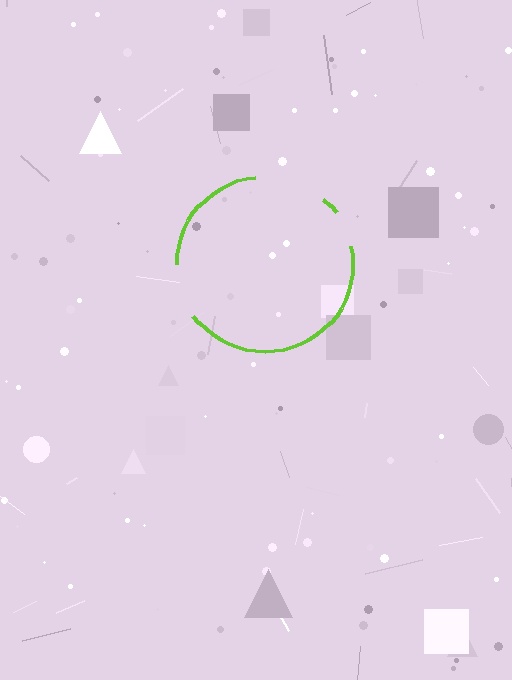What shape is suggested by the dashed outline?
The dashed outline suggests a circle.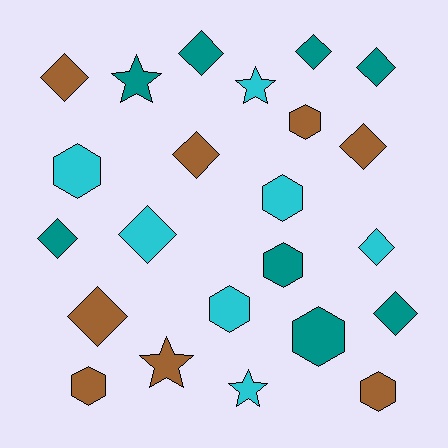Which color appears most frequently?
Brown, with 8 objects.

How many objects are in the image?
There are 23 objects.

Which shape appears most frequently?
Diamond, with 11 objects.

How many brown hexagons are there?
There are 3 brown hexagons.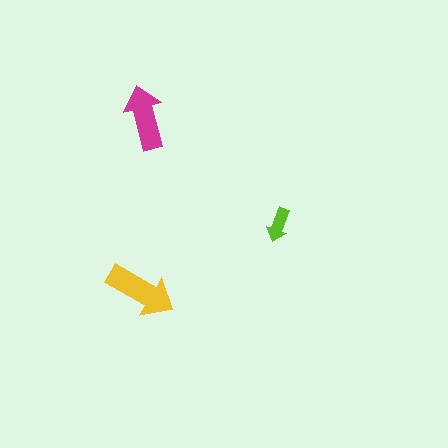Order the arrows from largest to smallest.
the yellow one, the magenta one, the lime one.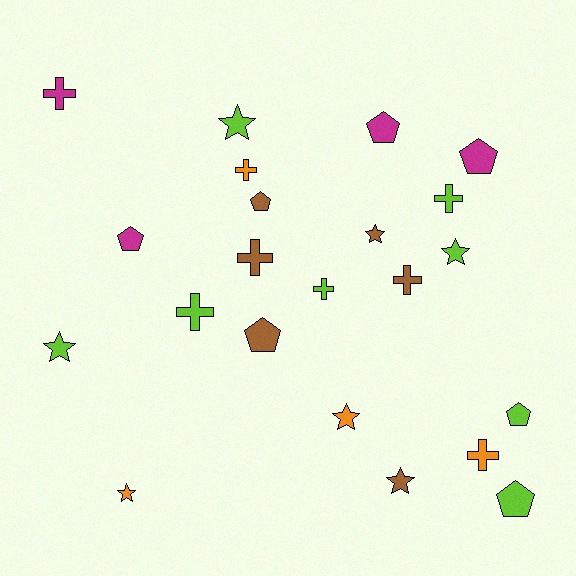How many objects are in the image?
There are 22 objects.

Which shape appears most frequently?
Cross, with 8 objects.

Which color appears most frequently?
Lime, with 8 objects.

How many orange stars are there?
There are 2 orange stars.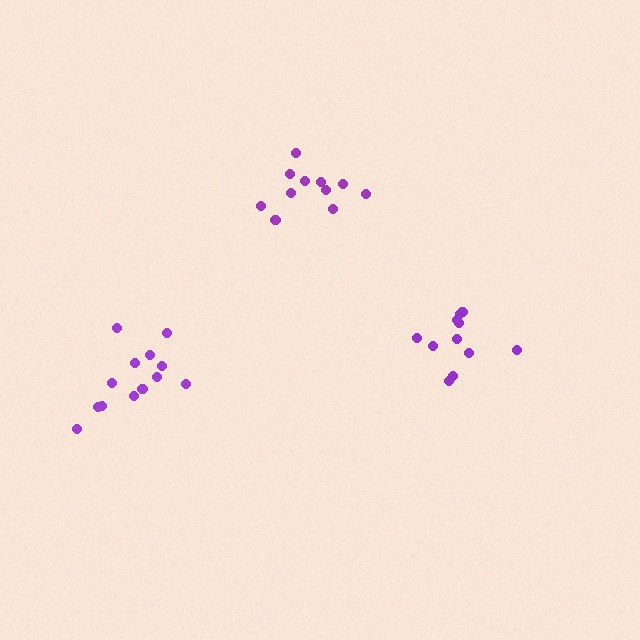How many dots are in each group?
Group 1: 13 dots, Group 2: 11 dots, Group 3: 11 dots (35 total).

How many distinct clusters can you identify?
There are 3 distinct clusters.